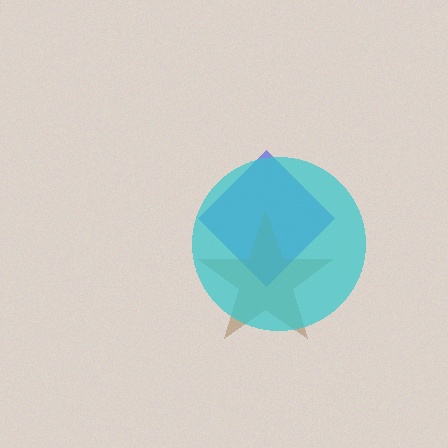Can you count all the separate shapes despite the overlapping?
Yes, there are 3 separate shapes.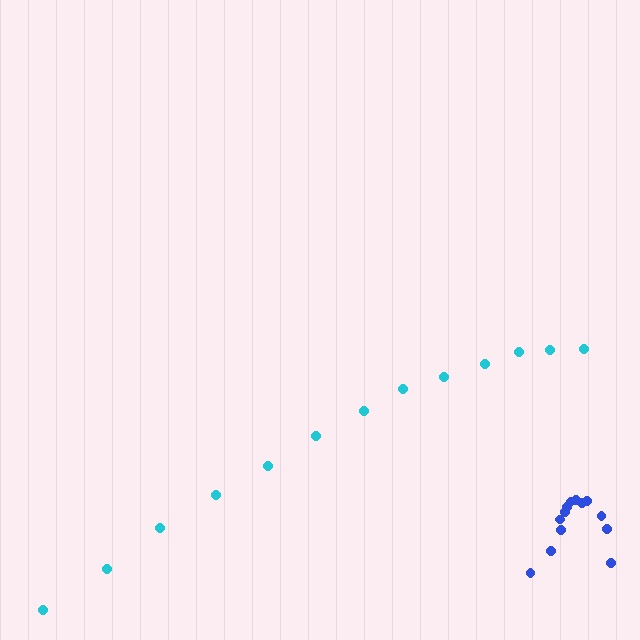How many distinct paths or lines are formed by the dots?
There are 2 distinct paths.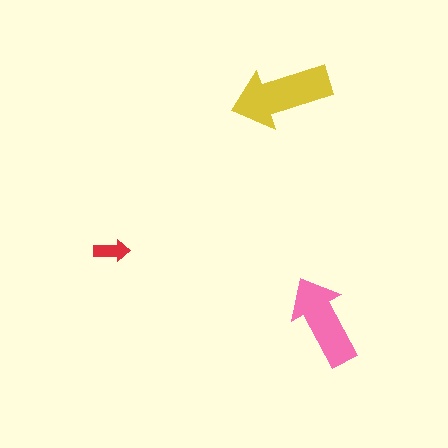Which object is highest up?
The yellow arrow is topmost.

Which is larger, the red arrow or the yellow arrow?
The yellow one.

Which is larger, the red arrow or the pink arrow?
The pink one.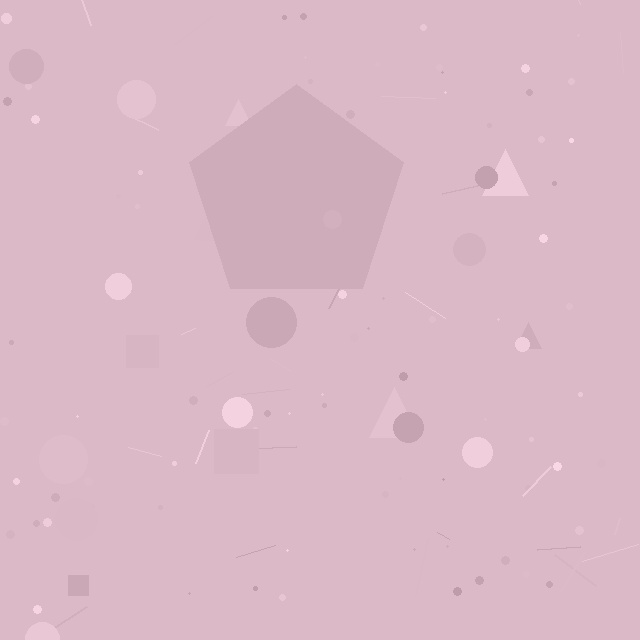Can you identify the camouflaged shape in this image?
The camouflaged shape is a pentagon.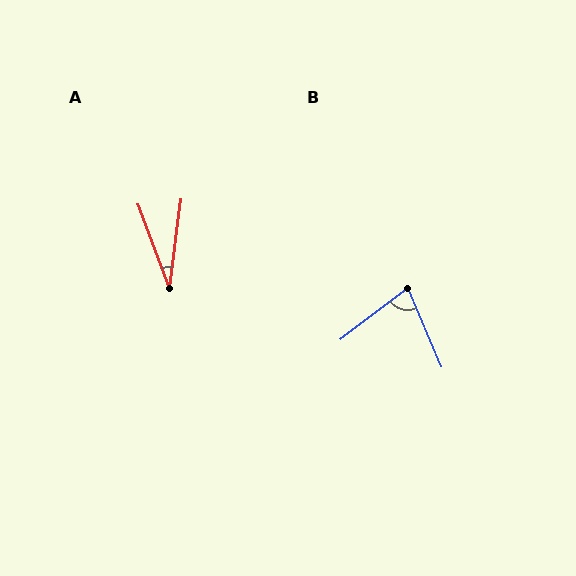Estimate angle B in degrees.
Approximately 76 degrees.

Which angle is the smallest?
A, at approximately 28 degrees.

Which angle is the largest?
B, at approximately 76 degrees.